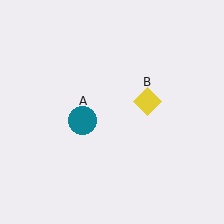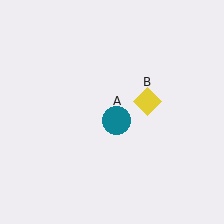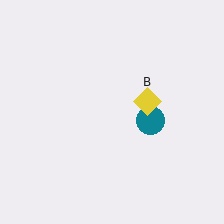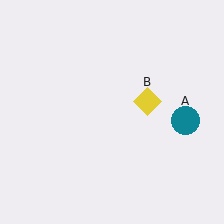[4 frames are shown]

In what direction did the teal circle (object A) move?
The teal circle (object A) moved right.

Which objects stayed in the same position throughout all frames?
Yellow diamond (object B) remained stationary.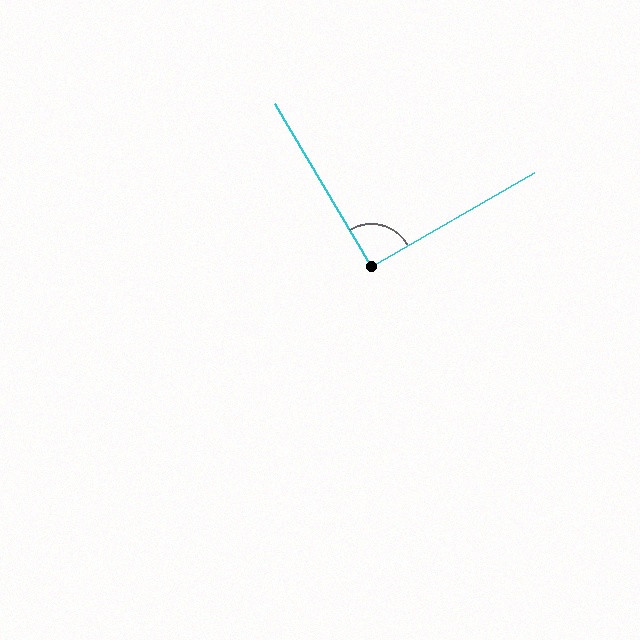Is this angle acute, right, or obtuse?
It is approximately a right angle.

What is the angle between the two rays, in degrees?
Approximately 91 degrees.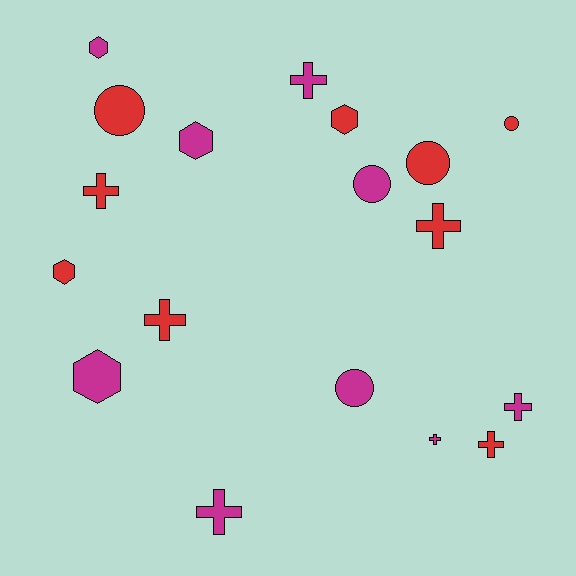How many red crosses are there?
There are 4 red crosses.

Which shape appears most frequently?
Cross, with 8 objects.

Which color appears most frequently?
Red, with 9 objects.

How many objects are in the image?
There are 18 objects.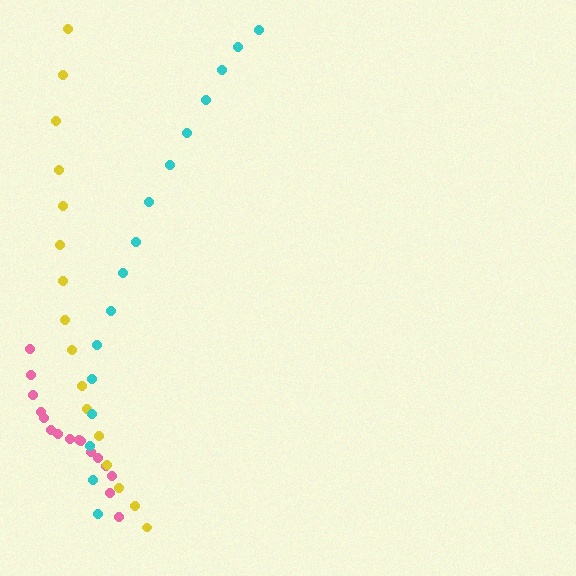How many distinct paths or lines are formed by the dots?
There are 3 distinct paths.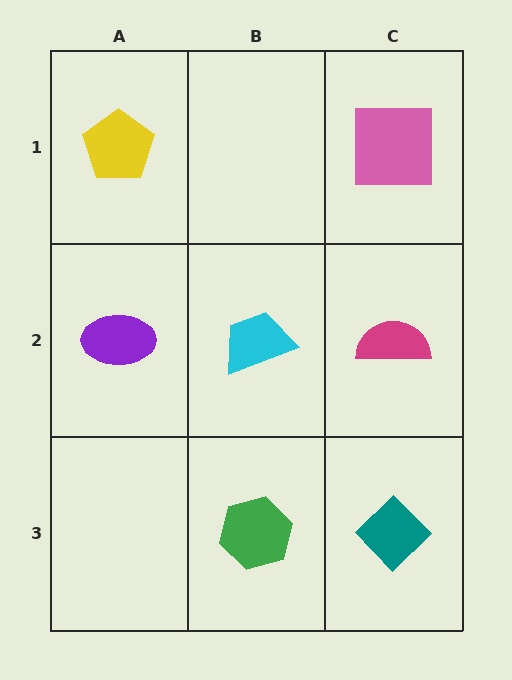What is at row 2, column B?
A cyan trapezoid.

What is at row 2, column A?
A purple ellipse.